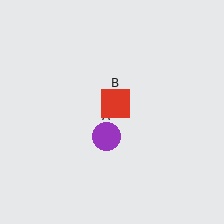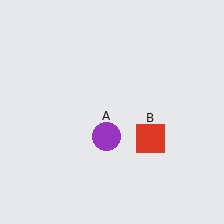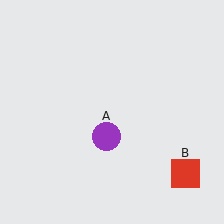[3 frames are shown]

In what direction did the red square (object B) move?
The red square (object B) moved down and to the right.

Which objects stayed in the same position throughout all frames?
Purple circle (object A) remained stationary.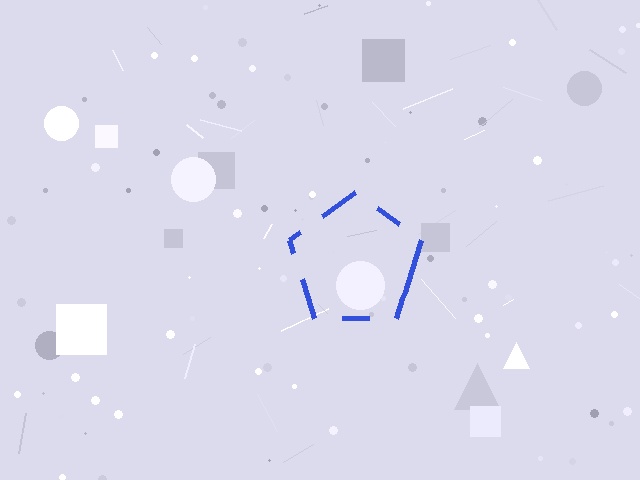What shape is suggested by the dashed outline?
The dashed outline suggests a pentagon.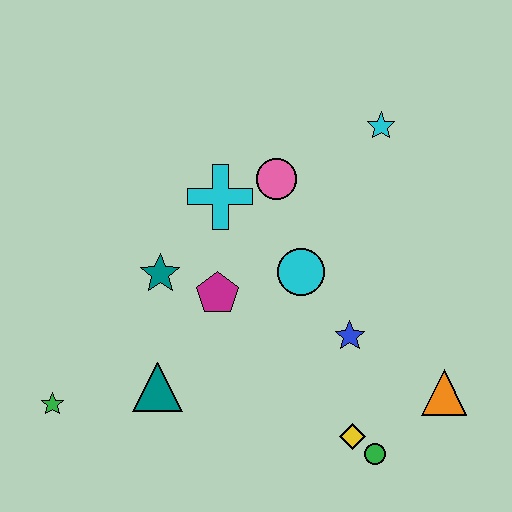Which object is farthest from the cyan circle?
The green star is farthest from the cyan circle.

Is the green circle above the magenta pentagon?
No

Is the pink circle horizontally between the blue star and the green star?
Yes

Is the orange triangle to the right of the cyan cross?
Yes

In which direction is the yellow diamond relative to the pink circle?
The yellow diamond is below the pink circle.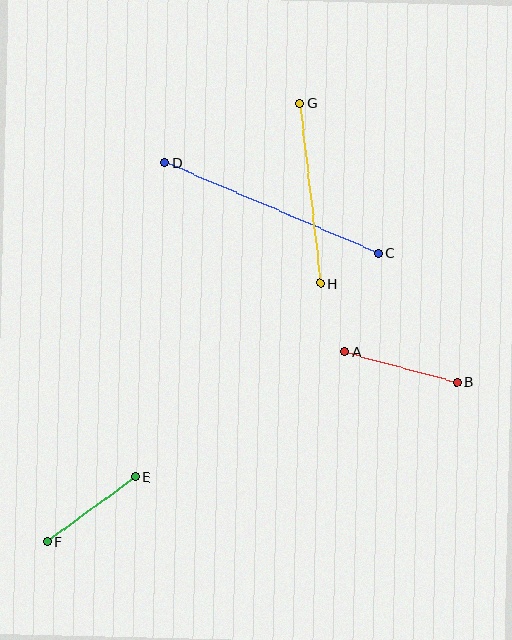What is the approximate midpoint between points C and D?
The midpoint is at approximately (271, 208) pixels.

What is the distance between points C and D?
The distance is approximately 232 pixels.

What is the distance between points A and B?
The distance is approximately 116 pixels.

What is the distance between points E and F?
The distance is approximately 110 pixels.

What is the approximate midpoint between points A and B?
The midpoint is at approximately (401, 367) pixels.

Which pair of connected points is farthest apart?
Points C and D are farthest apart.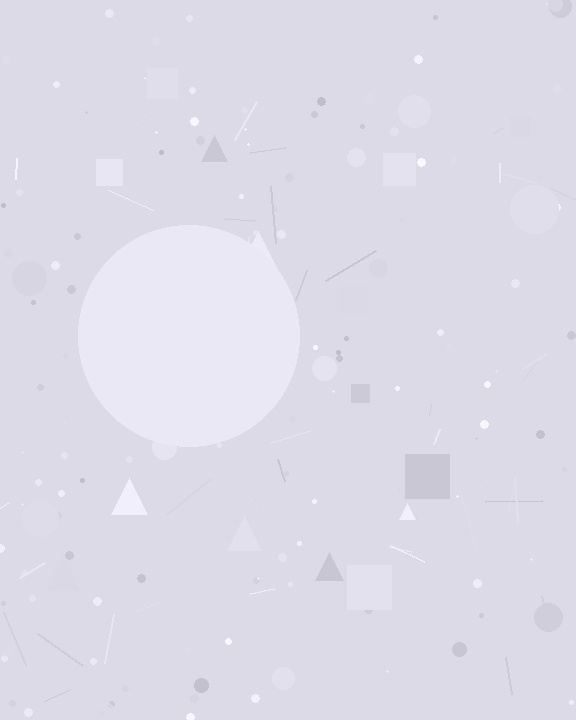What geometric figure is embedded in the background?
A circle is embedded in the background.